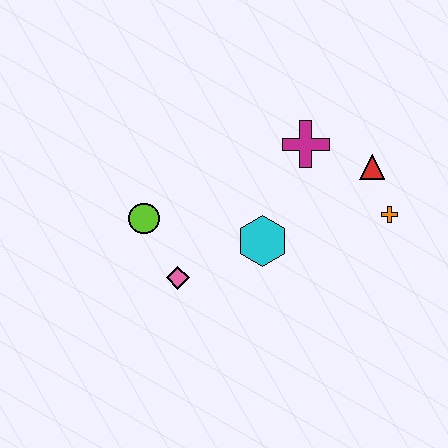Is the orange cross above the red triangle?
No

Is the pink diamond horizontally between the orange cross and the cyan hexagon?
No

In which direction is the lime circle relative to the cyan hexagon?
The lime circle is to the left of the cyan hexagon.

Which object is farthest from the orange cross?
The lime circle is farthest from the orange cross.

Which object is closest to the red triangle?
The orange cross is closest to the red triangle.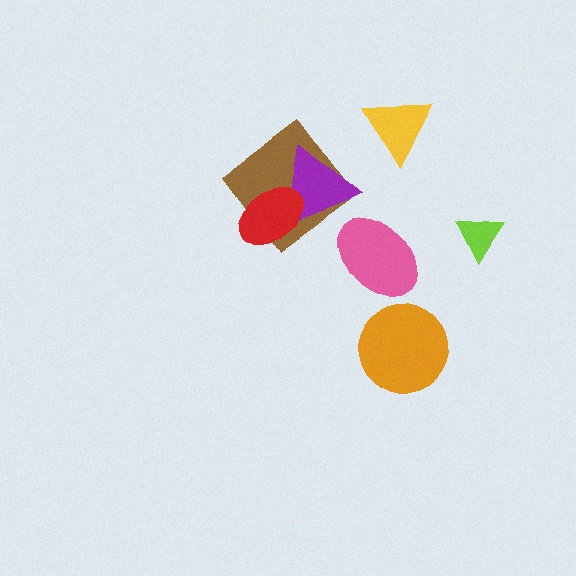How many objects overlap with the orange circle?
0 objects overlap with the orange circle.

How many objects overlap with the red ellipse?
2 objects overlap with the red ellipse.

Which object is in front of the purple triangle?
The red ellipse is in front of the purple triangle.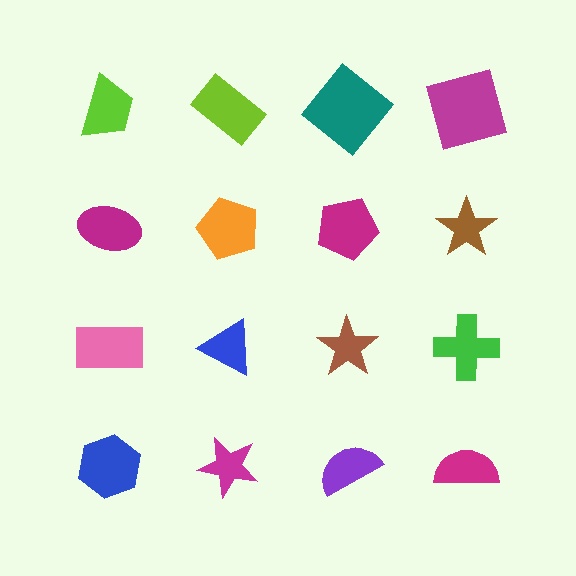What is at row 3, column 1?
A pink rectangle.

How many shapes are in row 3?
4 shapes.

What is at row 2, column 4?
A brown star.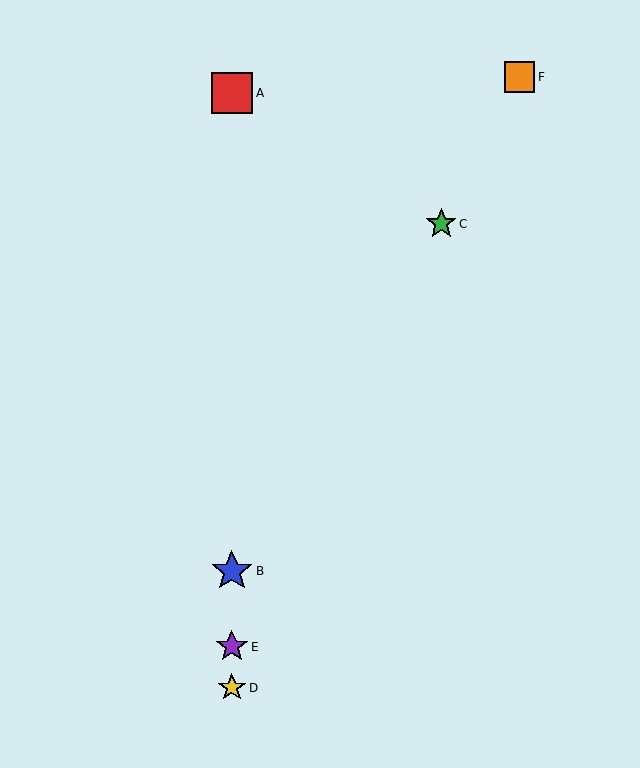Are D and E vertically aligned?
Yes, both are at x≈232.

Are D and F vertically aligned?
No, D is at x≈232 and F is at x≈520.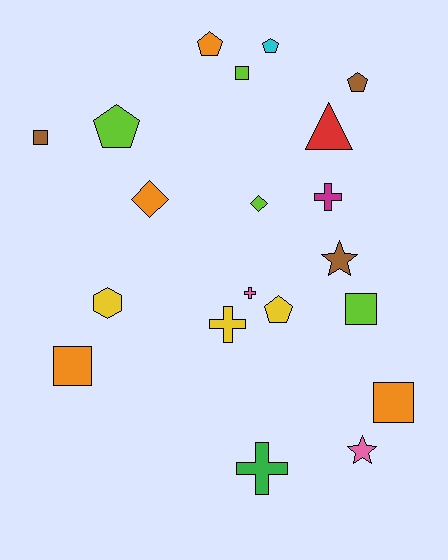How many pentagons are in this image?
There are 5 pentagons.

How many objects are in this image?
There are 20 objects.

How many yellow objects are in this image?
There are 3 yellow objects.